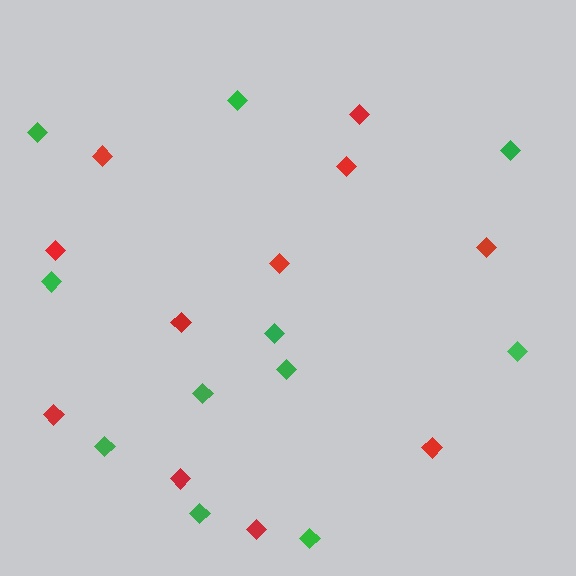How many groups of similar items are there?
There are 2 groups: one group of red diamonds (11) and one group of green diamonds (11).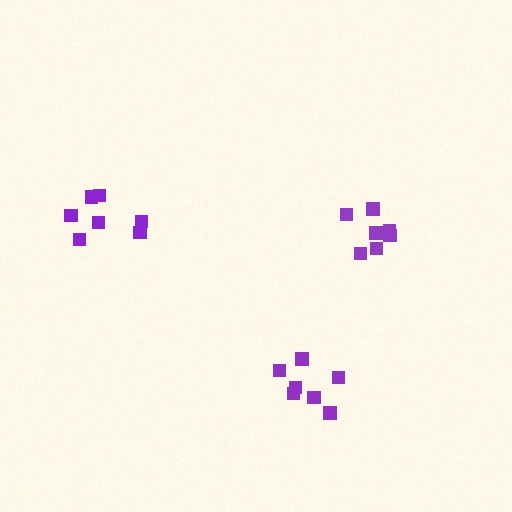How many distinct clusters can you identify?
There are 3 distinct clusters.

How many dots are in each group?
Group 1: 8 dots, Group 2: 7 dots, Group 3: 7 dots (22 total).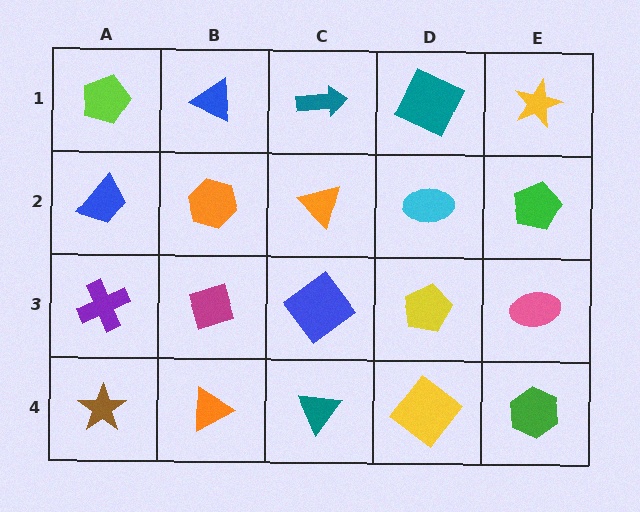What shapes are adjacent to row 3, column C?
An orange triangle (row 2, column C), a teal triangle (row 4, column C), a magenta diamond (row 3, column B), a yellow pentagon (row 3, column D).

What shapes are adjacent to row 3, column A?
A blue trapezoid (row 2, column A), a brown star (row 4, column A), a magenta diamond (row 3, column B).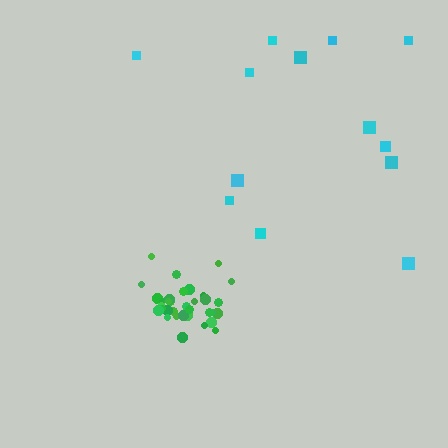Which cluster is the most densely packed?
Green.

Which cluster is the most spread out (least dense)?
Cyan.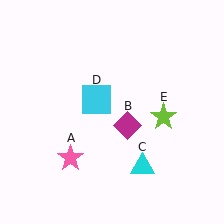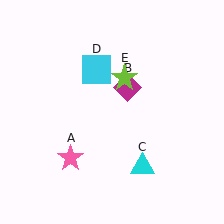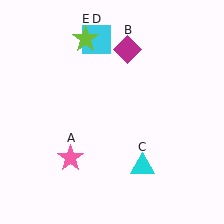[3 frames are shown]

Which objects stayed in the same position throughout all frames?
Pink star (object A) and cyan triangle (object C) remained stationary.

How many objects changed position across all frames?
3 objects changed position: magenta diamond (object B), cyan square (object D), lime star (object E).